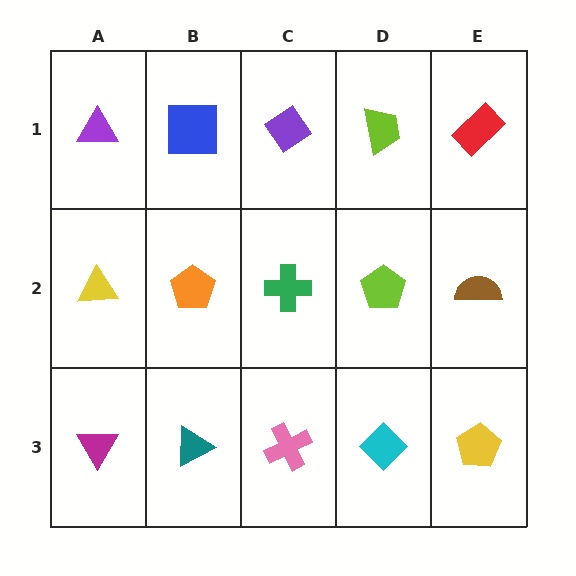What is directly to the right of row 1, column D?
A red rectangle.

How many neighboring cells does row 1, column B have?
3.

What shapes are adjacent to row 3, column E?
A brown semicircle (row 2, column E), a cyan diamond (row 3, column D).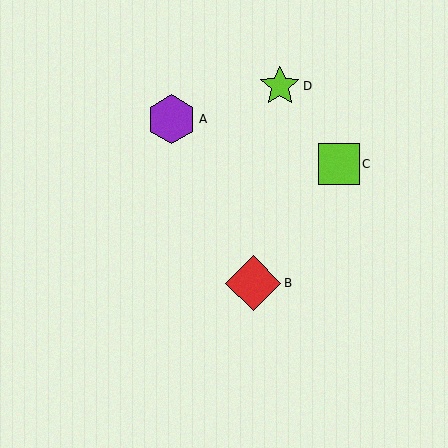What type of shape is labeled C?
Shape C is a lime square.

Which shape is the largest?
The red diamond (labeled B) is the largest.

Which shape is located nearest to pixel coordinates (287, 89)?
The lime star (labeled D) at (280, 86) is nearest to that location.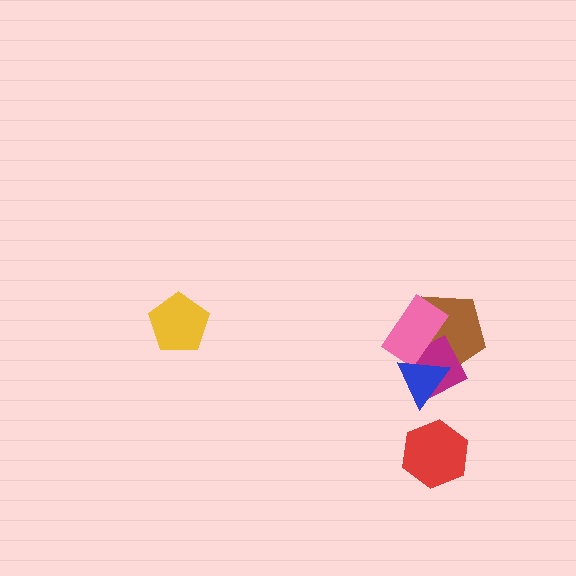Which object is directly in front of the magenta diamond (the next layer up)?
The pink rectangle is directly in front of the magenta diamond.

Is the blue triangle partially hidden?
No, no other shape covers it.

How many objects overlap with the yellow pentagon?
0 objects overlap with the yellow pentagon.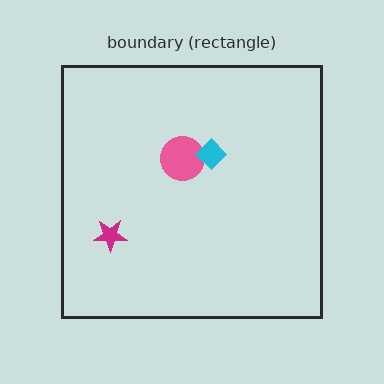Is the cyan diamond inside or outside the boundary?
Inside.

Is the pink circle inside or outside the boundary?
Inside.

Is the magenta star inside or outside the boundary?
Inside.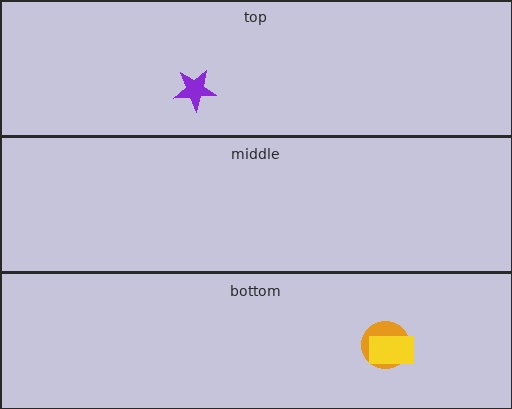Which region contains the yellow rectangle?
The bottom region.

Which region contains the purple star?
The top region.